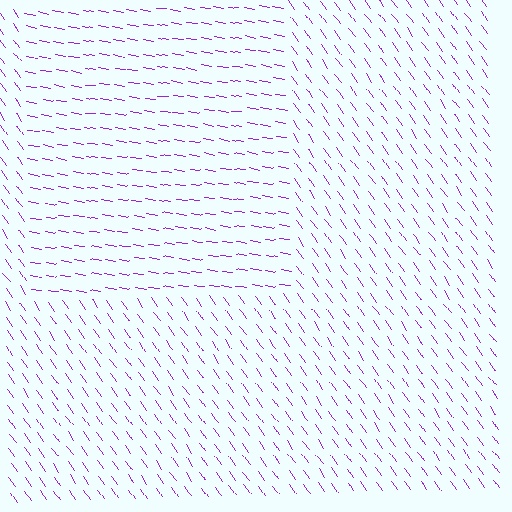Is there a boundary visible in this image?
Yes, there is a texture boundary formed by a change in line orientation.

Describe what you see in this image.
The image is filled with small purple line segments. A rectangle region in the image has lines oriented differently from the surrounding lines, creating a visible texture boundary.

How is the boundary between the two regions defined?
The boundary is defined purely by a change in line orientation (approximately 45 degrees difference). All lines are the same color and thickness.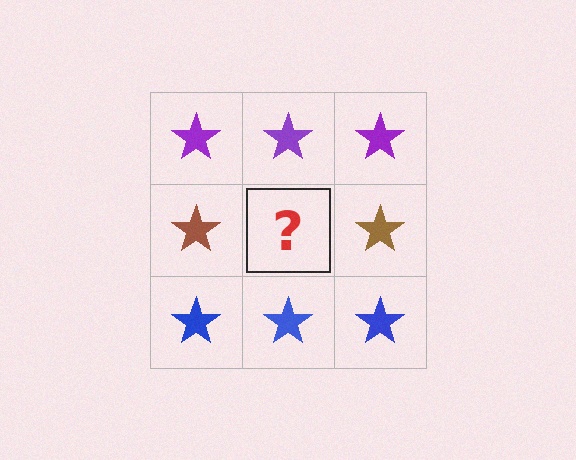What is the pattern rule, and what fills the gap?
The rule is that each row has a consistent color. The gap should be filled with a brown star.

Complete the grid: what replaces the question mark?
The question mark should be replaced with a brown star.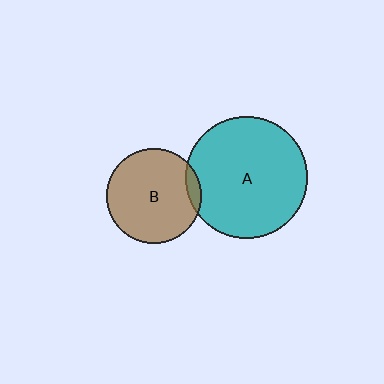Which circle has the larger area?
Circle A (teal).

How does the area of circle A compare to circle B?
Approximately 1.7 times.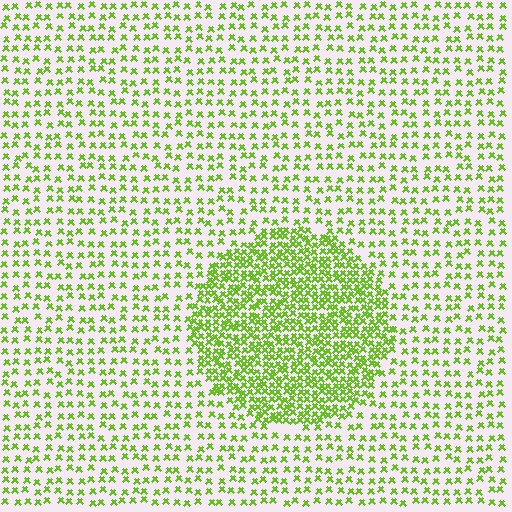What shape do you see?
I see a circle.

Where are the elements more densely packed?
The elements are more densely packed inside the circle boundary.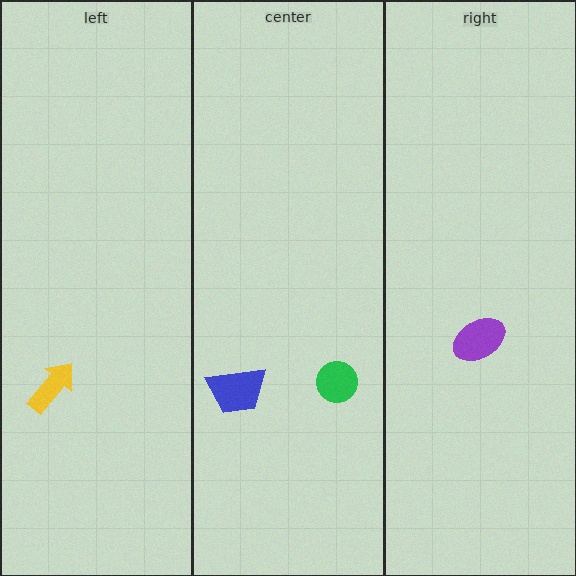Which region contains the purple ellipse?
The right region.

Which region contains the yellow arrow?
The left region.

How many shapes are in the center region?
2.